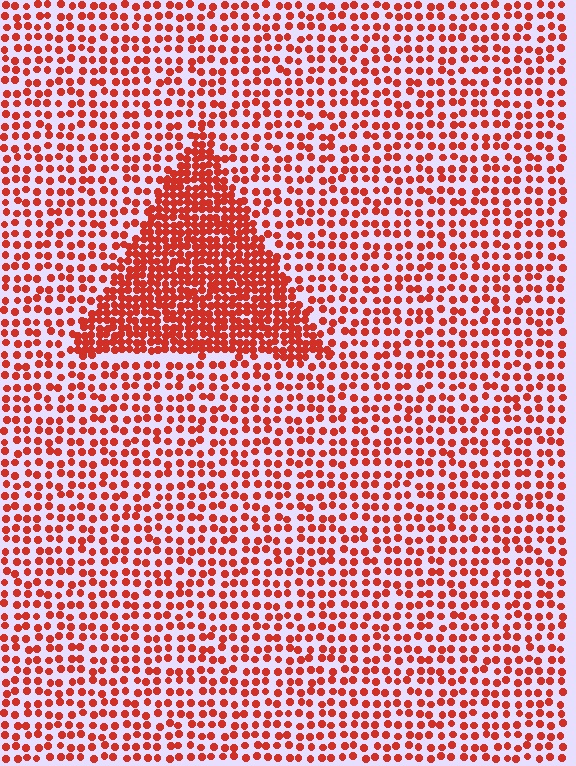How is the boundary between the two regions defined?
The boundary is defined by a change in element density (approximately 2.2x ratio). All elements are the same color, size, and shape.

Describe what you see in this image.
The image contains small red elements arranged at two different densities. A triangle-shaped region is visible where the elements are more densely packed than the surrounding area.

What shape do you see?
I see a triangle.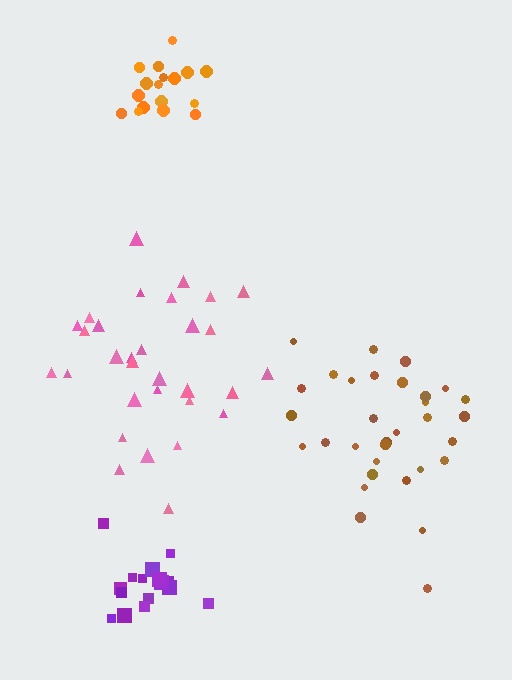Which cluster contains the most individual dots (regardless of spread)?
Brown (32).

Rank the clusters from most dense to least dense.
purple, orange, brown, pink.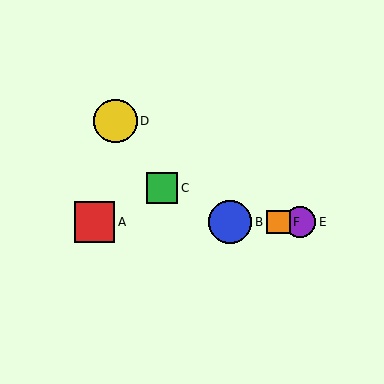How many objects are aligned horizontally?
4 objects (A, B, E, F) are aligned horizontally.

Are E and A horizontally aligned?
Yes, both are at y≈222.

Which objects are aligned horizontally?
Objects A, B, E, F are aligned horizontally.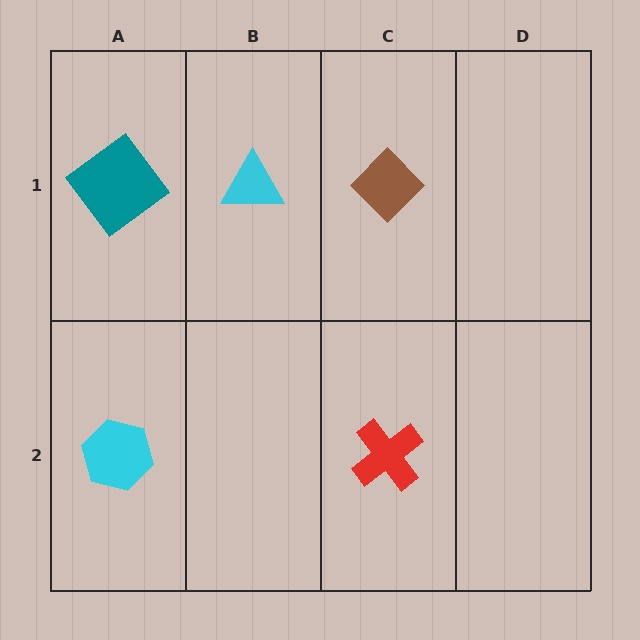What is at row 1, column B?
A cyan triangle.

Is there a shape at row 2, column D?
No, that cell is empty.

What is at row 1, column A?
A teal diamond.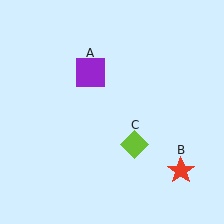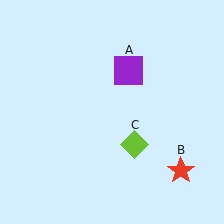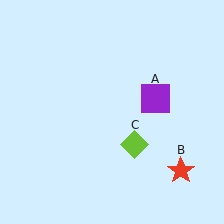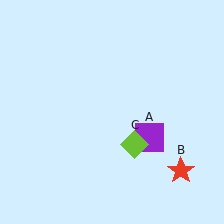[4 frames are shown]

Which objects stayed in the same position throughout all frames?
Red star (object B) and lime diamond (object C) remained stationary.